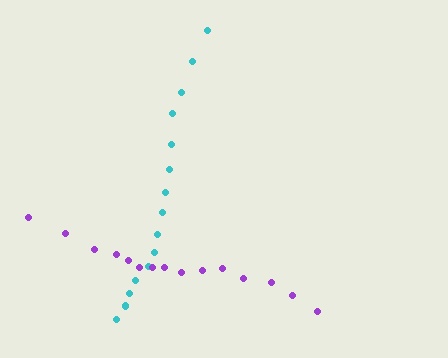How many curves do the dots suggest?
There are 2 distinct paths.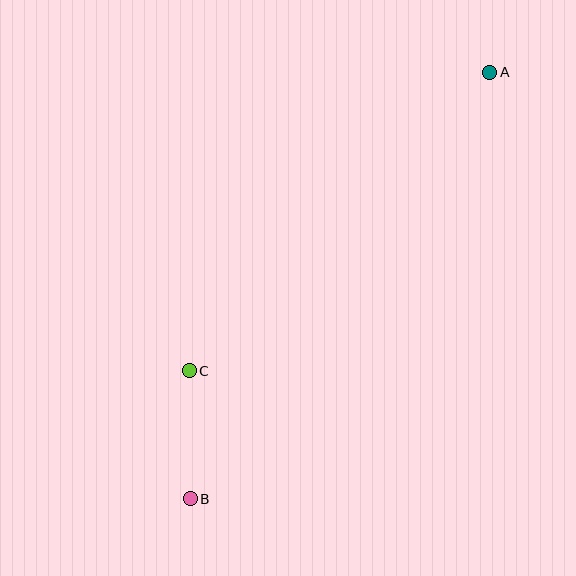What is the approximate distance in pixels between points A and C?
The distance between A and C is approximately 424 pixels.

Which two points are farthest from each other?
Points A and B are farthest from each other.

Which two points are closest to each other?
Points B and C are closest to each other.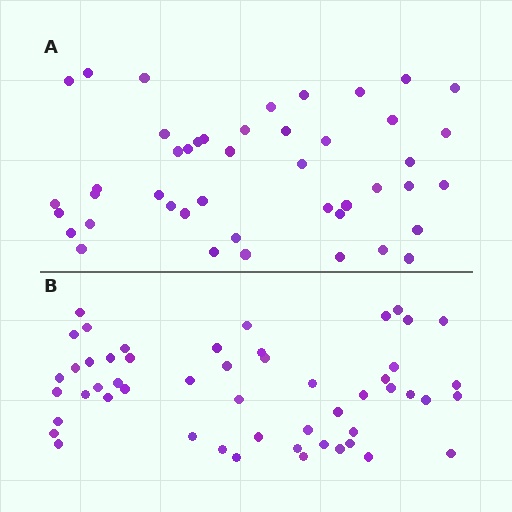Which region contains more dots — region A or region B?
Region B (the bottom region) has more dots.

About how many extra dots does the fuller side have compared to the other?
Region B has roughly 8 or so more dots than region A.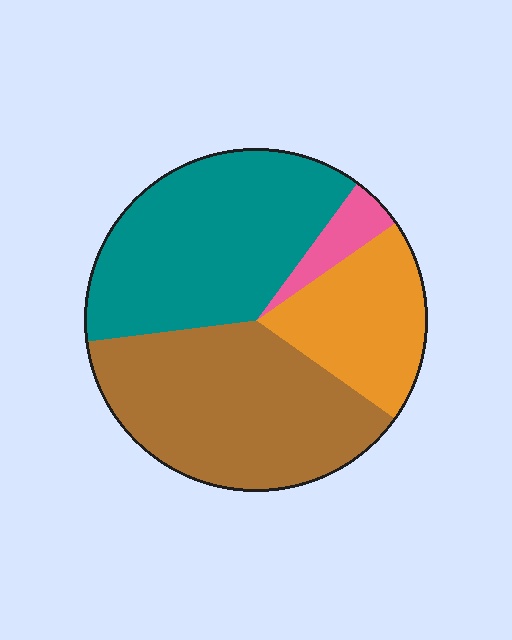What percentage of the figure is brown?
Brown takes up about three eighths (3/8) of the figure.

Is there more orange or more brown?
Brown.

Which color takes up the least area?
Pink, at roughly 5%.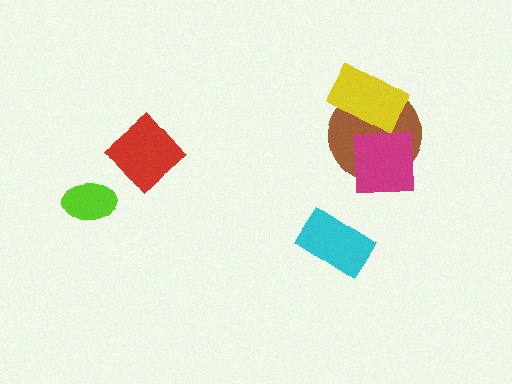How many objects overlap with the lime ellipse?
0 objects overlap with the lime ellipse.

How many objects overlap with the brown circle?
2 objects overlap with the brown circle.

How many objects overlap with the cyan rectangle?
0 objects overlap with the cyan rectangle.